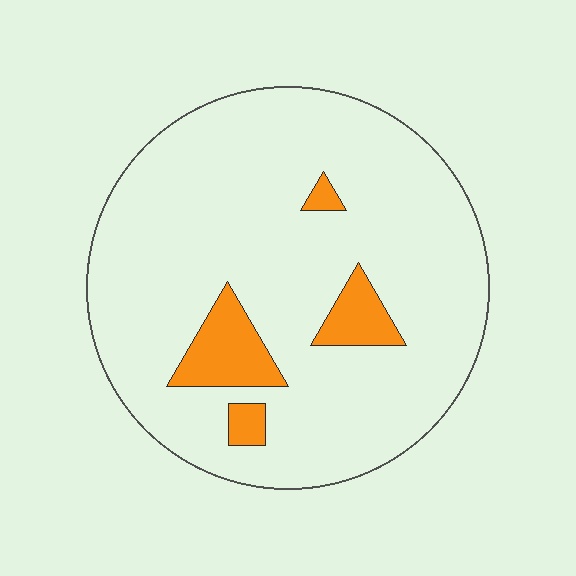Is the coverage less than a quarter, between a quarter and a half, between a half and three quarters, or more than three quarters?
Less than a quarter.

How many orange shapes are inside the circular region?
4.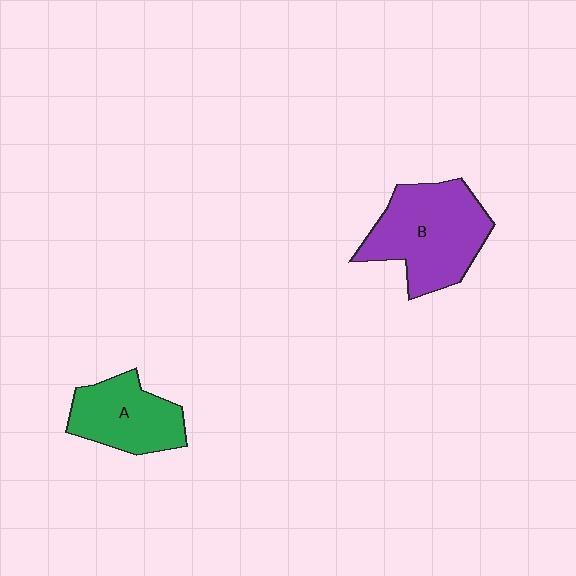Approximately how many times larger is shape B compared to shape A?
Approximately 1.5 times.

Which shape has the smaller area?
Shape A (green).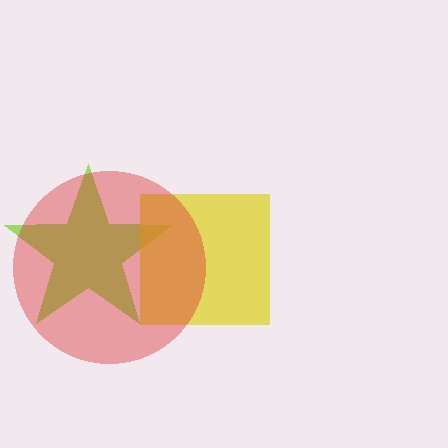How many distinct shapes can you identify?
There are 3 distinct shapes: a lime star, a yellow square, a red circle.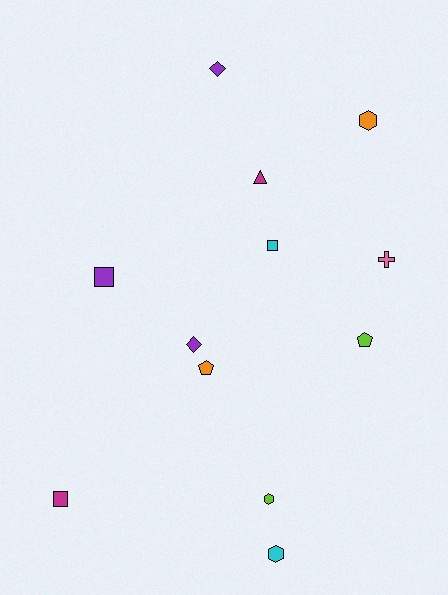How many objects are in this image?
There are 12 objects.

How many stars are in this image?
There are no stars.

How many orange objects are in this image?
There are 2 orange objects.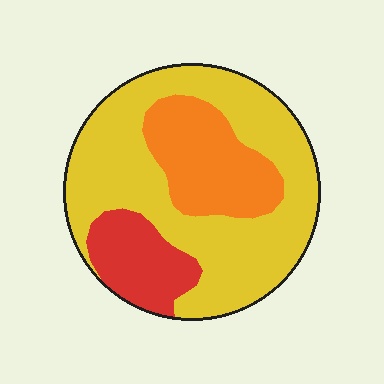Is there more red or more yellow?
Yellow.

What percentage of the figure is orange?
Orange covers 22% of the figure.